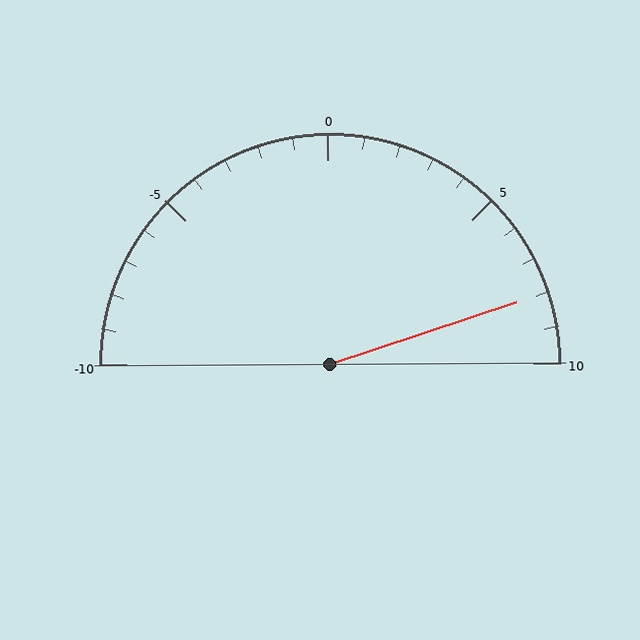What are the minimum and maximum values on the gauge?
The gauge ranges from -10 to 10.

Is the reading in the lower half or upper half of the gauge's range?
The reading is in the upper half of the range (-10 to 10).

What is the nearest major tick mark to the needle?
The nearest major tick mark is 10.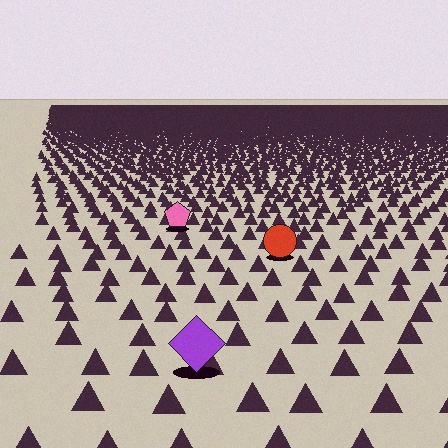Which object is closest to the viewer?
The purple diamond is closest. The texture marks near it are larger and more spread out.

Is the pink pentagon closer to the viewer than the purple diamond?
No. The purple diamond is closer — you can tell from the texture gradient: the ground texture is coarser near it.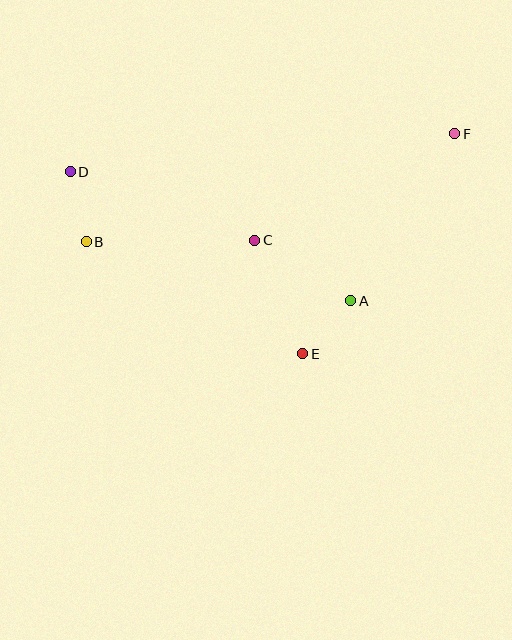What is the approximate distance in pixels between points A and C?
The distance between A and C is approximately 113 pixels.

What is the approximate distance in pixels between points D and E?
The distance between D and E is approximately 295 pixels.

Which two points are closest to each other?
Points A and E are closest to each other.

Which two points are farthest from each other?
Points D and F are farthest from each other.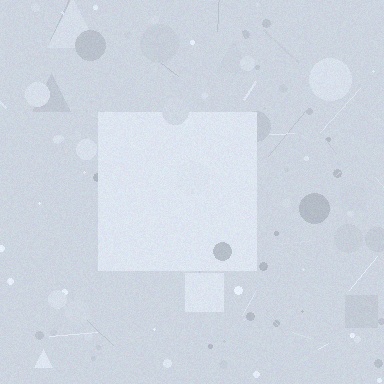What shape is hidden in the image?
A square is hidden in the image.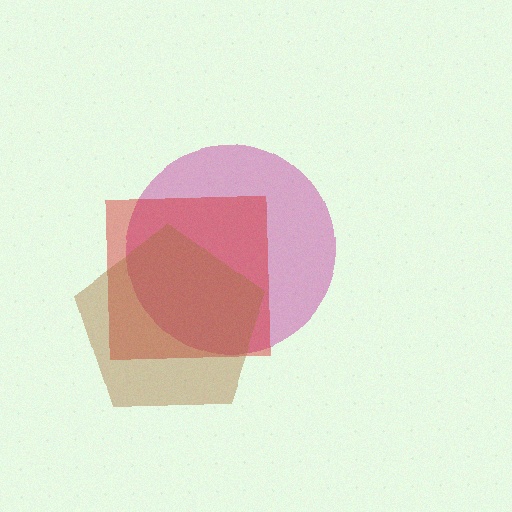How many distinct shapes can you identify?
There are 3 distinct shapes: a magenta circle, a red square, a brown pentagon.